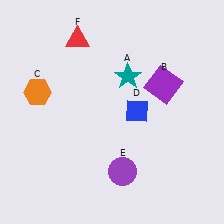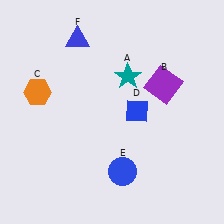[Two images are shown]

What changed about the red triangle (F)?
In Image 1, F is red. In Image 2, it changed to blue.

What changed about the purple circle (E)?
In Image 1, E is purple. In Image 2, it changed to blue.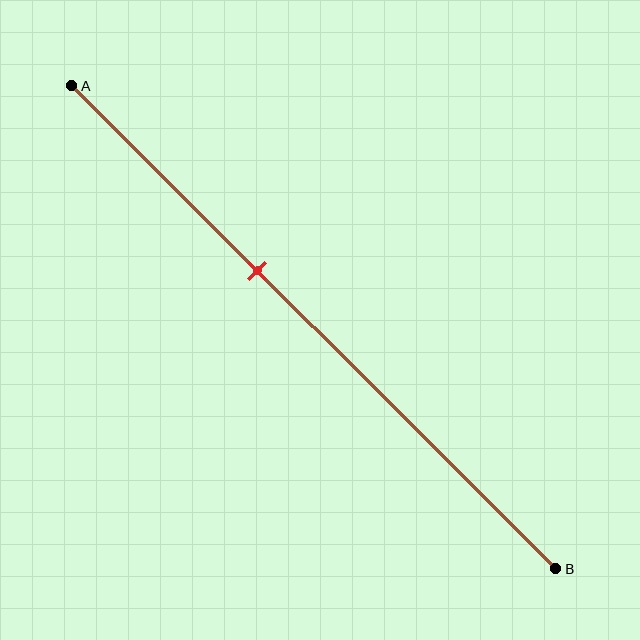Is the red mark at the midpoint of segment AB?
No, the mark is at about 40% from A, not at the 50% midpoint.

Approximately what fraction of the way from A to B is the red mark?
The red mark is approximately 40% of the way from A to B.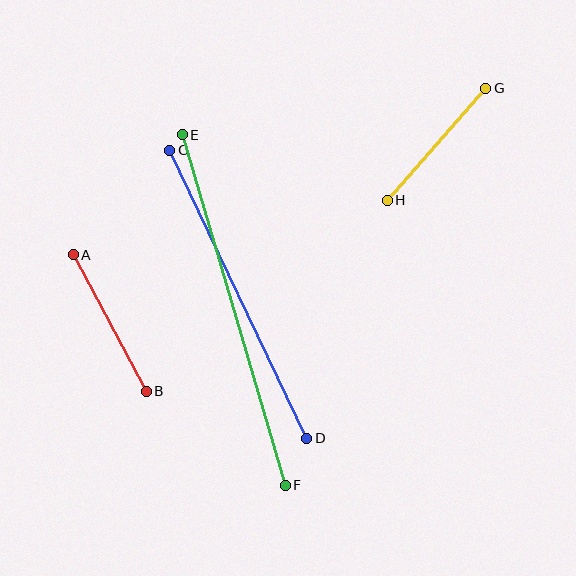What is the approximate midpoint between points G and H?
The midpoint is at approximately (437, 144) pixels.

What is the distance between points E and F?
The distance is approximately 365 pixels.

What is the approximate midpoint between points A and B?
The midpoint is at approximately (110, 323) pixels.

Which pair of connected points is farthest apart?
Points E and F are farthest apart.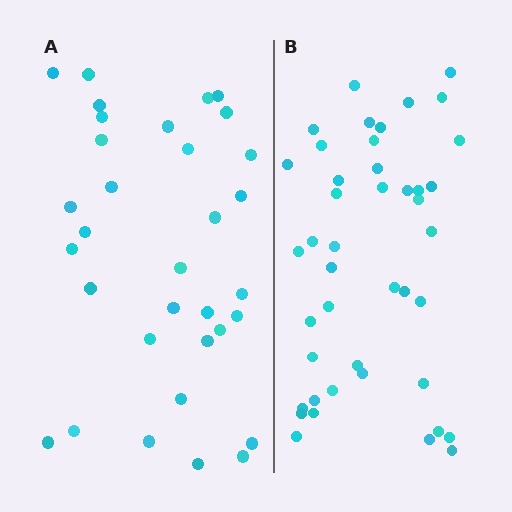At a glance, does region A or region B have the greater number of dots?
Region B (the right region) has more dots.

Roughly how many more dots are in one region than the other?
Region B has roughly 10 or so more dots than region A.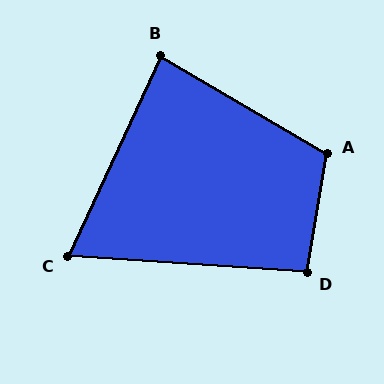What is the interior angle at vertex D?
Approximately 96 degrees (obtuse).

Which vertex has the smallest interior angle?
C, at approximately 69 degrees.